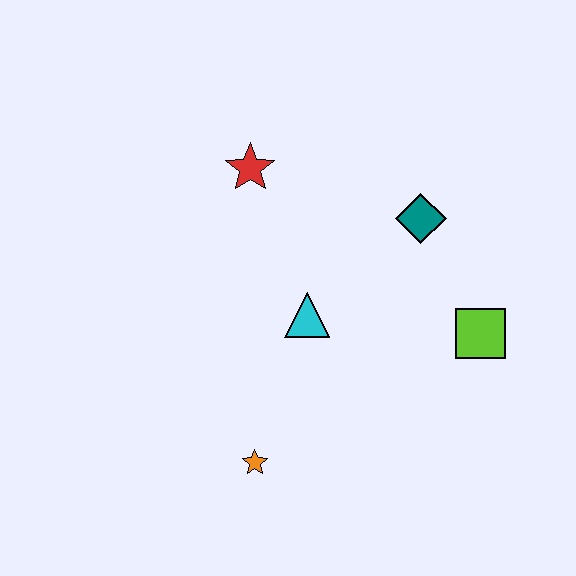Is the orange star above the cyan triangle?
No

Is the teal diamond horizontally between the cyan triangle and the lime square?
Yes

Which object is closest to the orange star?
The cyan triangle is closest to the orange star.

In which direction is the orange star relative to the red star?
The orange star is below the red star.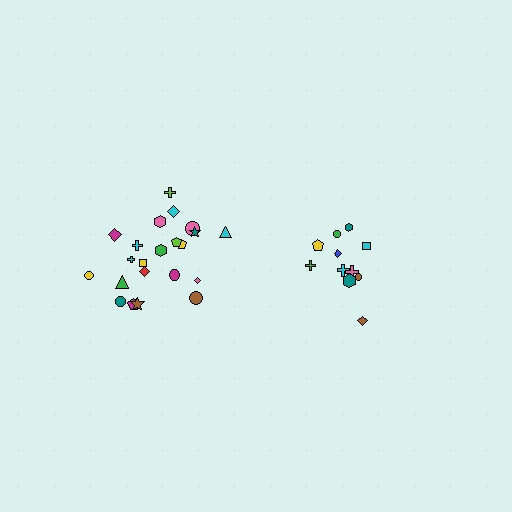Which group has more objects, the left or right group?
The left group.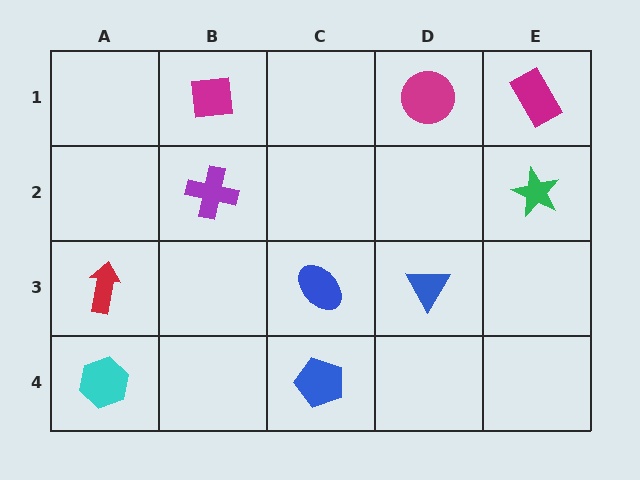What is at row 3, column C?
A blue ellipse.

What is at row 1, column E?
A magenta rectangle.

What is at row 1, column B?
A magenta square.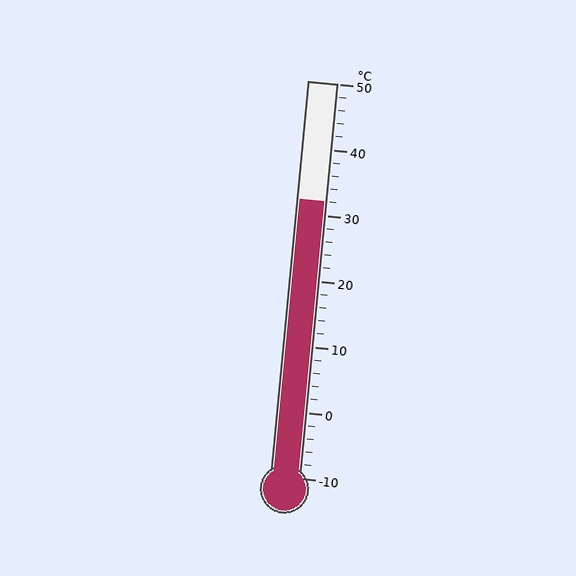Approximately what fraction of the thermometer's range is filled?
The thermometer is filled to approximately 70% of its range.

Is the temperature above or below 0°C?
The temperature is above 0°C.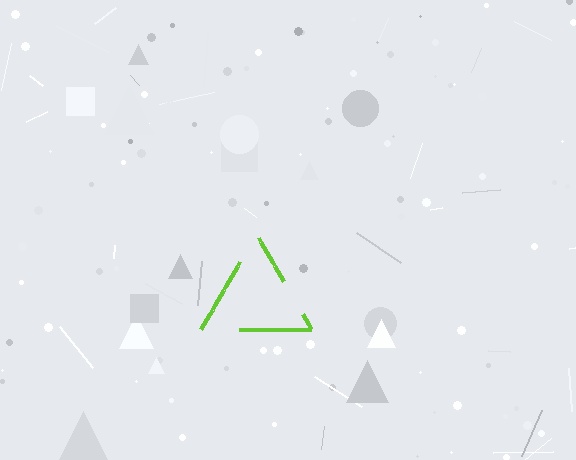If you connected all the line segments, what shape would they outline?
They would outline a triangle.